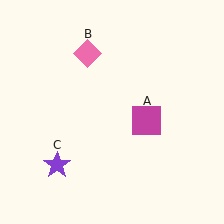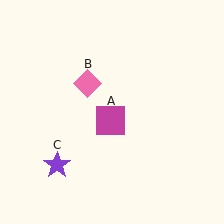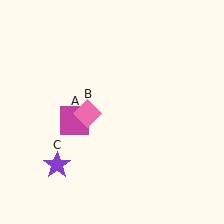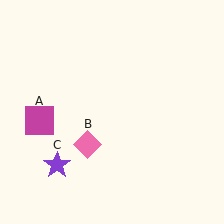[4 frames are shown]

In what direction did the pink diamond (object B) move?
The pink diamond (object B) moved down.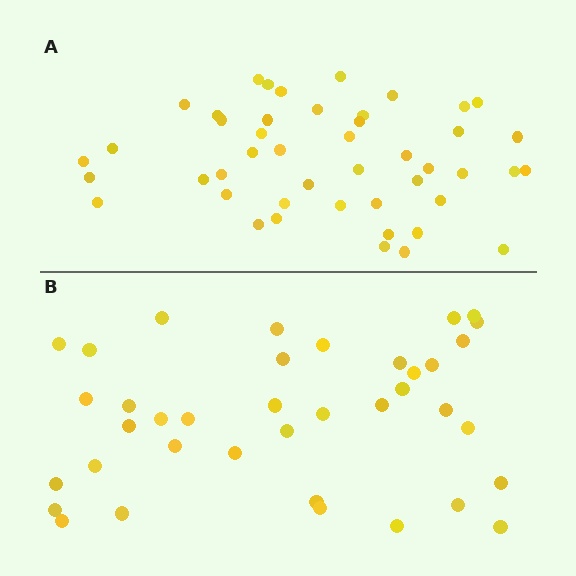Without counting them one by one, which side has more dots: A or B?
Region A (the top region) has more dots.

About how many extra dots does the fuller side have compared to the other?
Region A has roughly 8 or so more dots than region B.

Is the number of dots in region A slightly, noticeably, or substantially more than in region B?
Region A has only slightly more — the two regions are fairly close. The ratio is roughly 1.2 to 1.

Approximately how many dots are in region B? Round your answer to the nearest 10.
About 40 dots. (The exact count is 38, which rounds to 40.)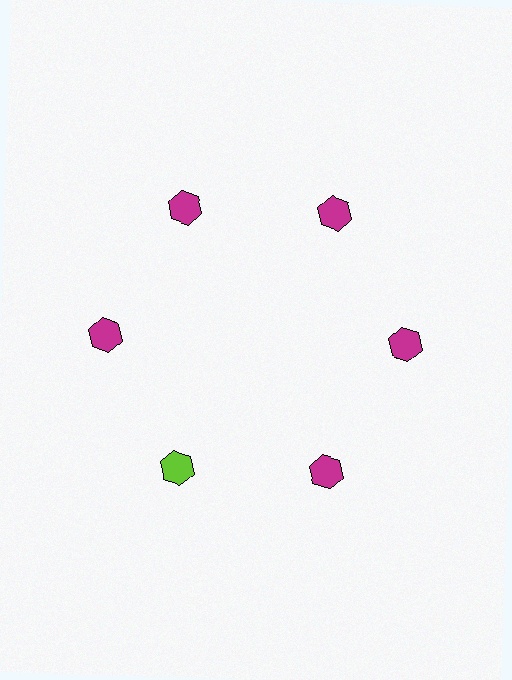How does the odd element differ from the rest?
It has a different color: lime instead of magenta.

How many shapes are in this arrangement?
There are 6 shapes arranged in a ring pattern.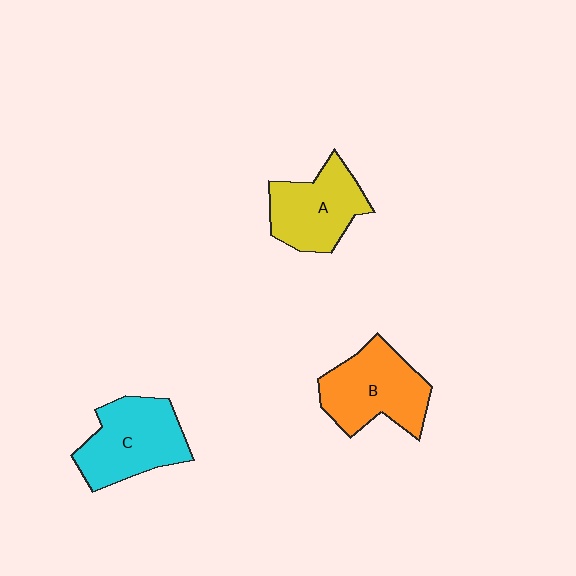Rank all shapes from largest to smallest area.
From largest to smallest: B (orange), C (cyan), A (yellow).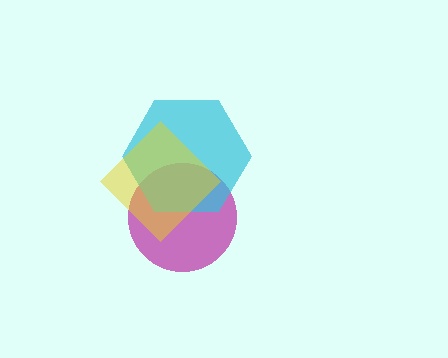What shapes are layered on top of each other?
The layered shapes are: a magenta circle, a cyan hexagon, a yellow diamond.